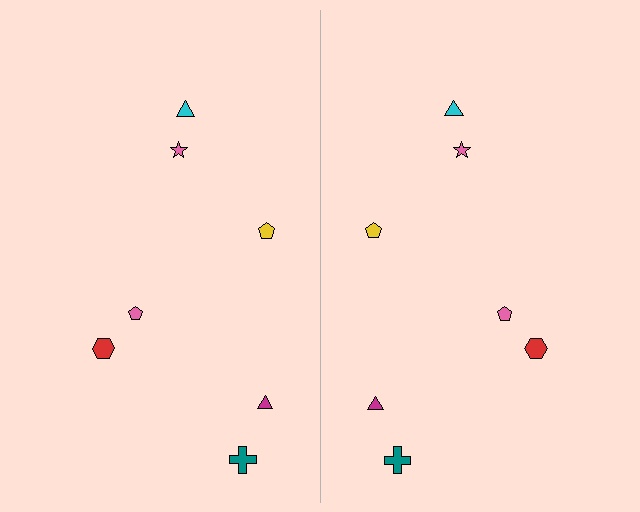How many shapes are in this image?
There are 14 shapes in this image.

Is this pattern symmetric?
Yes, this pattern has bilateral (reflection) symmetry.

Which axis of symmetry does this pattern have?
The pattern has a vertical axis of symmetry running through the center of the image.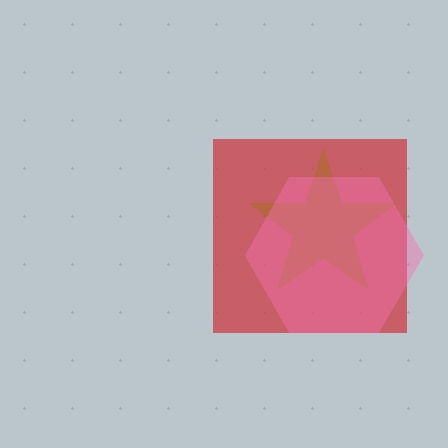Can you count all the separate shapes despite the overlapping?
Yes, there are 3 separate shapes.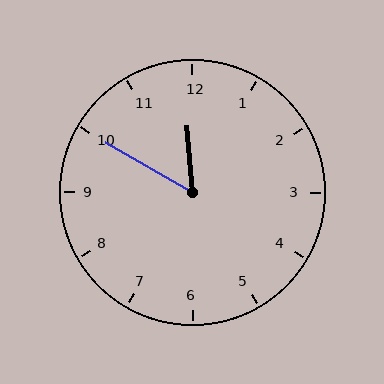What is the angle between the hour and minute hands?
Approximately 55 degrees.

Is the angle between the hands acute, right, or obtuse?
It is acute.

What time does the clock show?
11:50.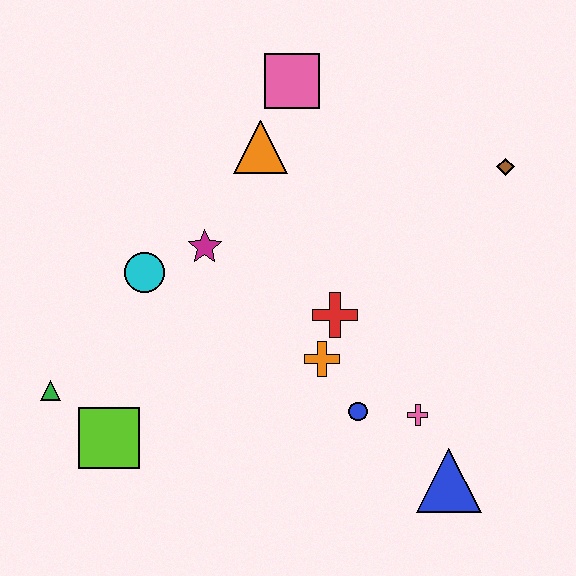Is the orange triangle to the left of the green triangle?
No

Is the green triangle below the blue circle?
No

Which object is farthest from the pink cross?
The green triangle is farthest from the pink cross.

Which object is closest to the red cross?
The orange cross is closest to the red cross.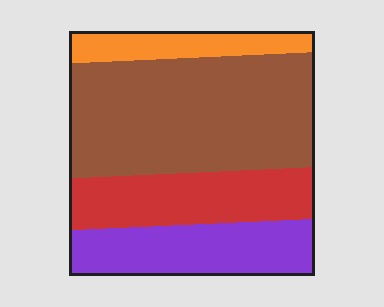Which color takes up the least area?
Orange, at roughly 10%.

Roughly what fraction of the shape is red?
Red covers 21% of the shape.